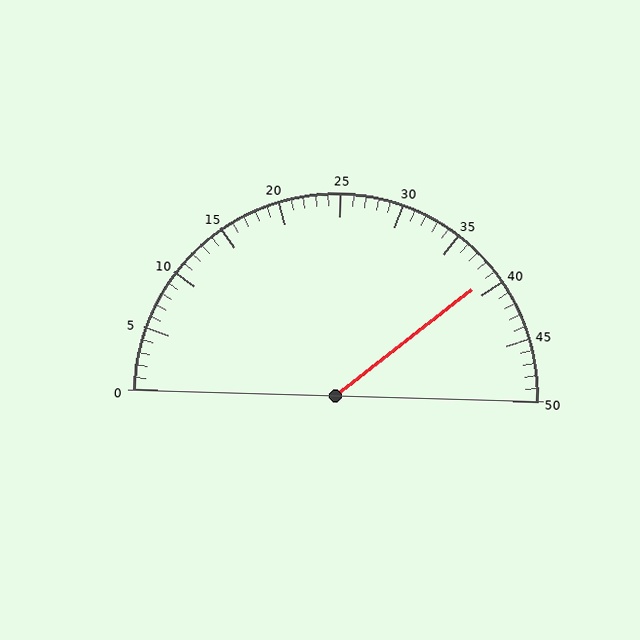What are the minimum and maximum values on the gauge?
The gauge ranges from 0 to 50.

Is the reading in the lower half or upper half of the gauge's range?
The reading is in the upper half of the range (0 to 50).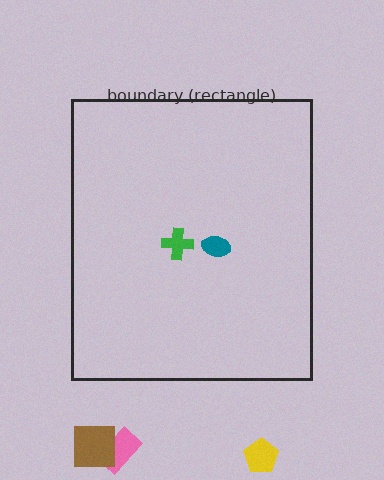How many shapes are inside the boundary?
2 inside, 3 outside.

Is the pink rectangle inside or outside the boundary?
Outside.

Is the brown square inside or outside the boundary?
Outside.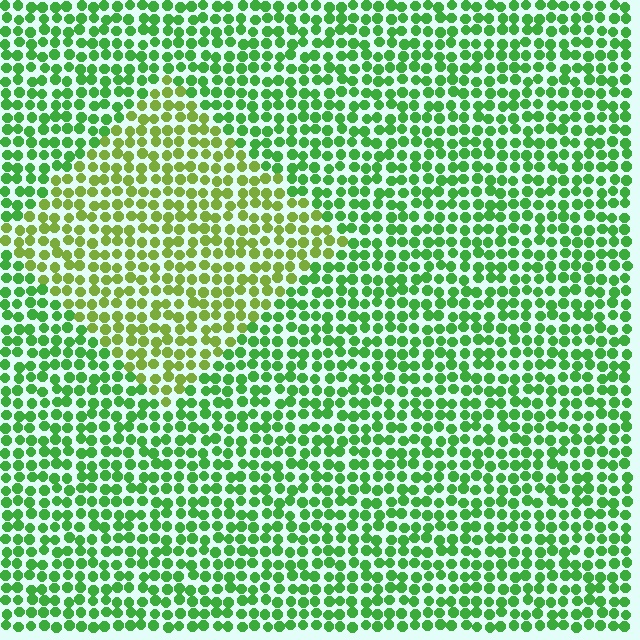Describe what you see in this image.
The image is filled with small green elements in a uniform arrangement. A diamond-shaped region is visible where the elements are tinted to a slightly different hue, forming a subtle color boundary.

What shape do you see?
I see a diamond.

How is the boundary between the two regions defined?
The boundary is defined purely by a slight shift in hue (about 34 degrees). Spacing, size, and orientation are identical on both sides.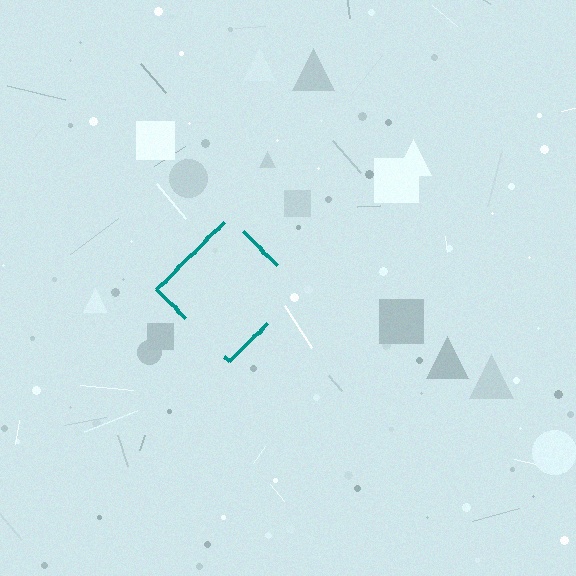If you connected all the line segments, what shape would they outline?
They would outline a diamond.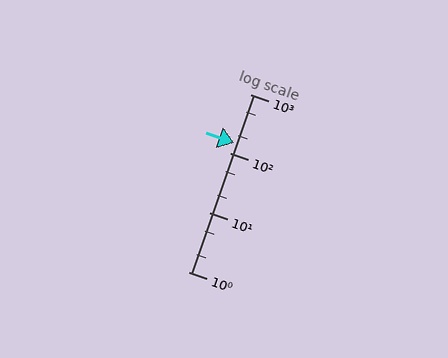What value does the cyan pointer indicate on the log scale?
The pointer indicates approximately 150.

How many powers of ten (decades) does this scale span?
The scale spans 3 decades, from 1 to 1000.